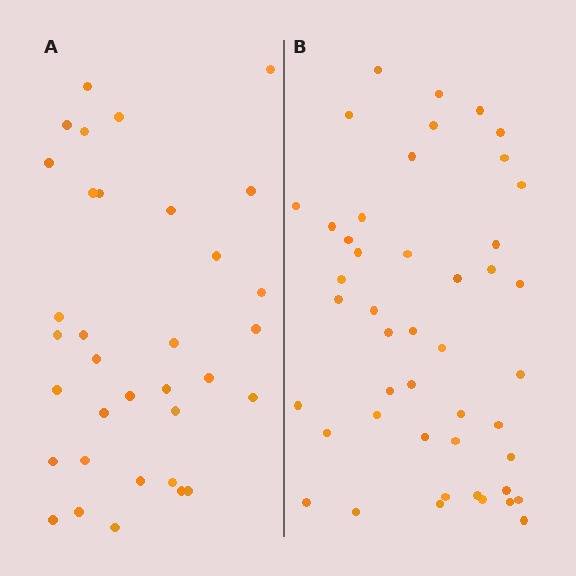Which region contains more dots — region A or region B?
Region B (the right region) has more dots.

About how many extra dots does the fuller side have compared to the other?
Region B has roughly 12 or so more dots than region A.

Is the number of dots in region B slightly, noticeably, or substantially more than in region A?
Region B has noticeably more, but not dramatically so. The ratio is roughly 1.4 to 1.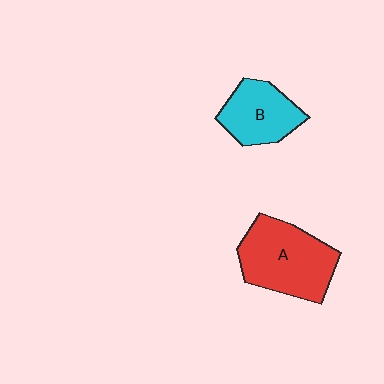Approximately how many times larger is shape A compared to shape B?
Approximately 1.5 times.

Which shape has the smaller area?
Shape B (cyan).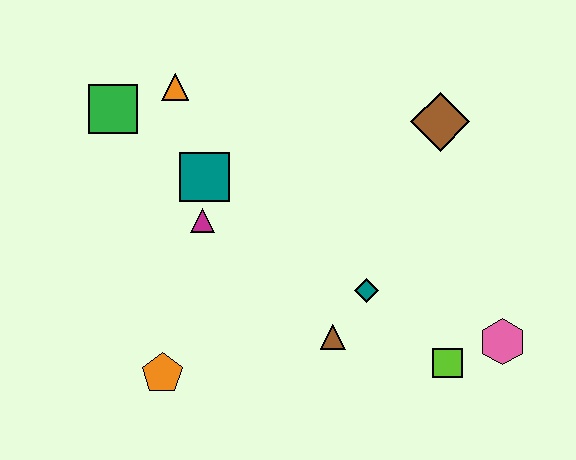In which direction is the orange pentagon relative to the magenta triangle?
The orange pentagon is below the magenta triangle.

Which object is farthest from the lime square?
The green square is farthest from the lime square.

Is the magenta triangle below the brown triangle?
No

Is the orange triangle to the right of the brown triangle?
No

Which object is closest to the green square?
The orange triangle is closest to the green square.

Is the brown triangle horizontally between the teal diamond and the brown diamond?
No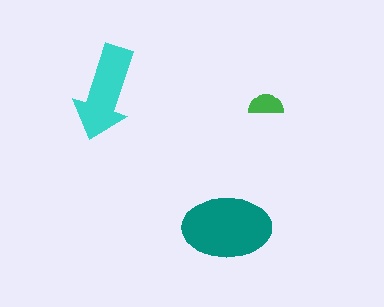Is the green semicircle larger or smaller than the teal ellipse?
Smaller.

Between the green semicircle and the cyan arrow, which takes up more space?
The cyan arrow.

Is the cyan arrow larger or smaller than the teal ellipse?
Smaller.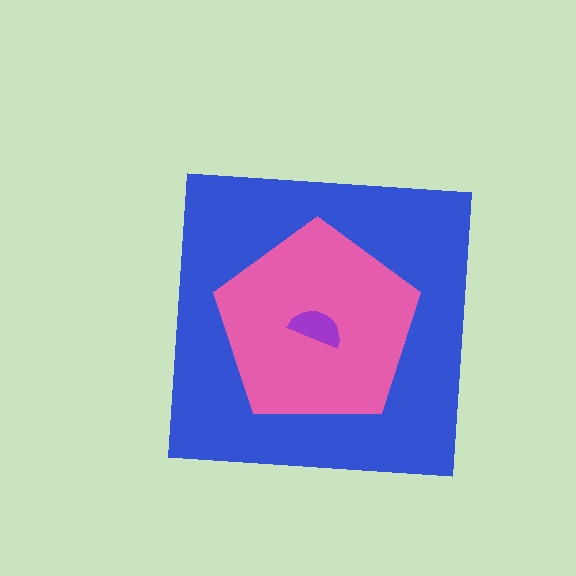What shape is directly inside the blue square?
The pink pentagon.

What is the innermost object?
The purple semicircle.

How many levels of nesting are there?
3.